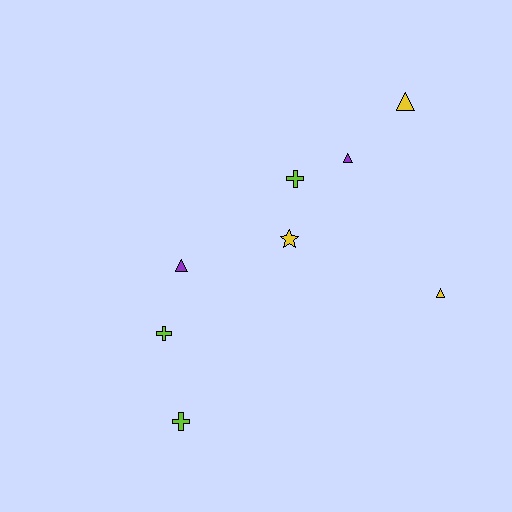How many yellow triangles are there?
There are 2 yellow triangles.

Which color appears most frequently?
Yellow, with 3 objects.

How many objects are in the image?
There are 8 objects.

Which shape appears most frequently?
Triangle, with 4 objects.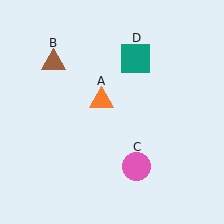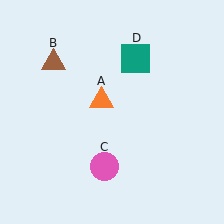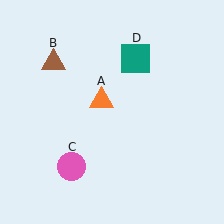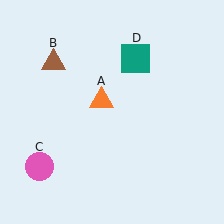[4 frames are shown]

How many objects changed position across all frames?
1 object changed position: pink circle (object C).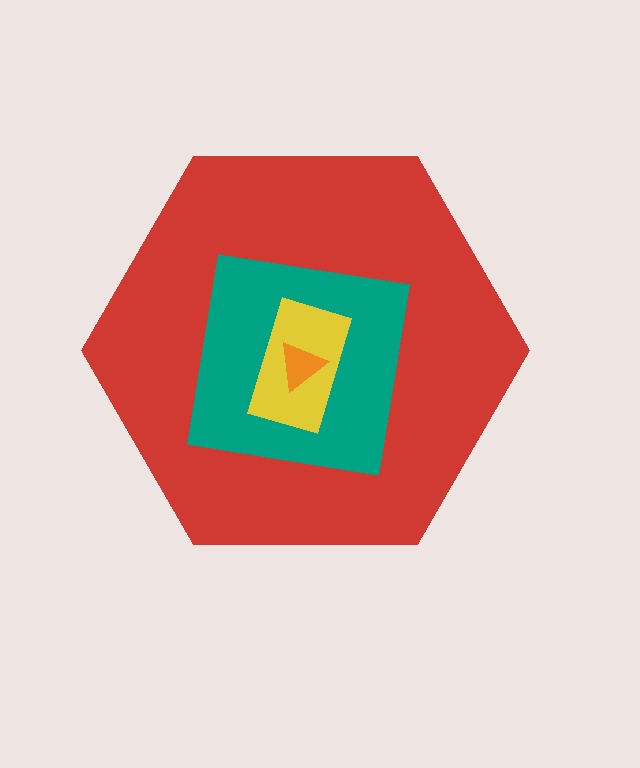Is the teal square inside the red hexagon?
Yes.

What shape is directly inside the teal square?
The yellow rectangle.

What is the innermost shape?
The orange triangle.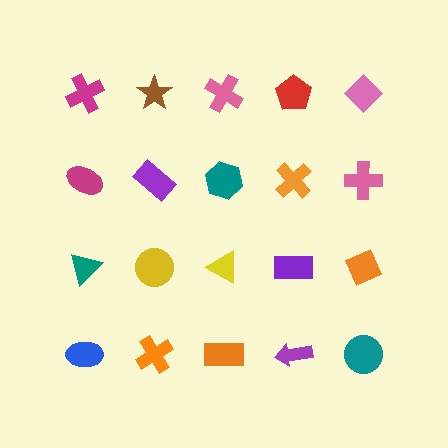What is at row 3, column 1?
A teal triangle.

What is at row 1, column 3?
A pink cross.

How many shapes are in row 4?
5 shapes.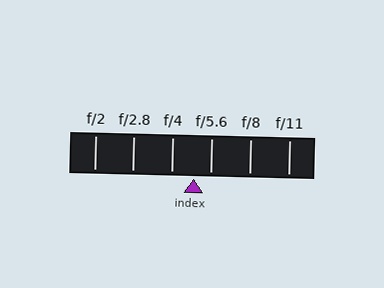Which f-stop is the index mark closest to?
The index mark is closest to f/5.6.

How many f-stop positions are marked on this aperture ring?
There are 6 f-stop positions marked.